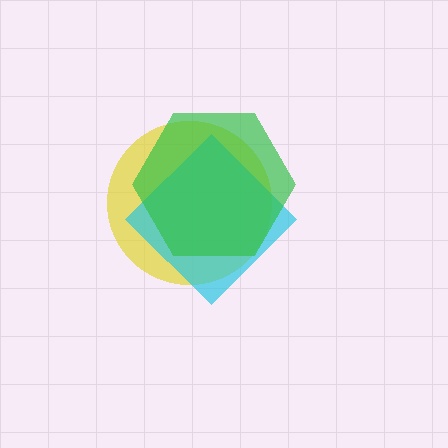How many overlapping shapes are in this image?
There are 3 overlapping shapes in the image.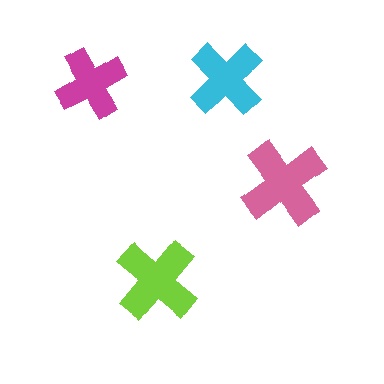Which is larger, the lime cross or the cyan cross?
The lime one.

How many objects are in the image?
There are 4 objects in the image.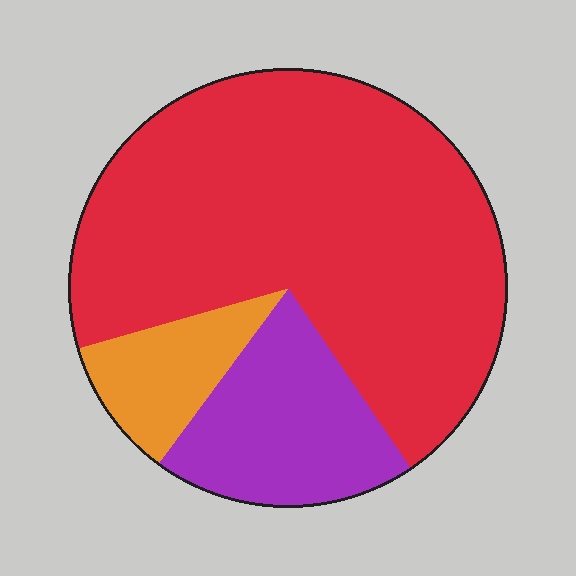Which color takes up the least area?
Orange, at roughly 10%.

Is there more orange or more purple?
Purple.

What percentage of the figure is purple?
Purple takes up less than a quarter of the figure.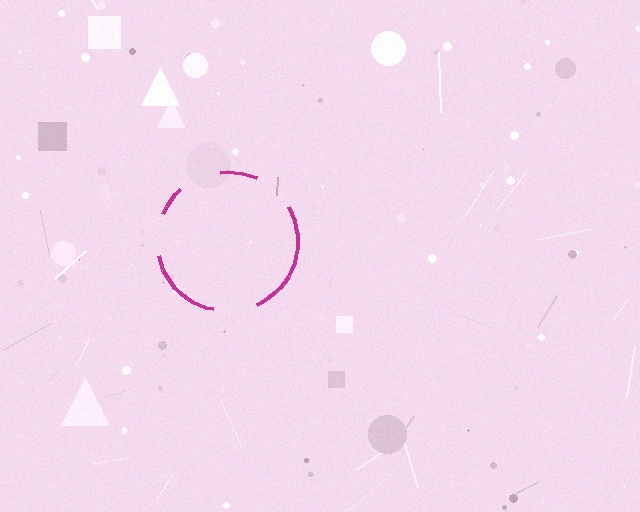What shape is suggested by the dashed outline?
The dashed outline suggests a circle.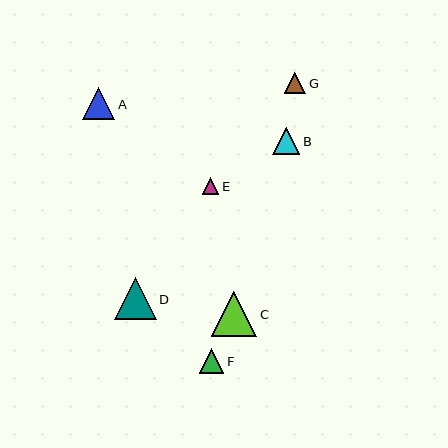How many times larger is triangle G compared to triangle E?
Triangle G is approximately 1.3 times the size of triangle E.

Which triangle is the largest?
Triangle C is the largest with a size of approximately 45 pixels.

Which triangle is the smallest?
Triangle E is the smallest with a size of approximately 16 pixels.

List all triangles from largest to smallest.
From largest to smallest: C, D, A, B, F, G, E.